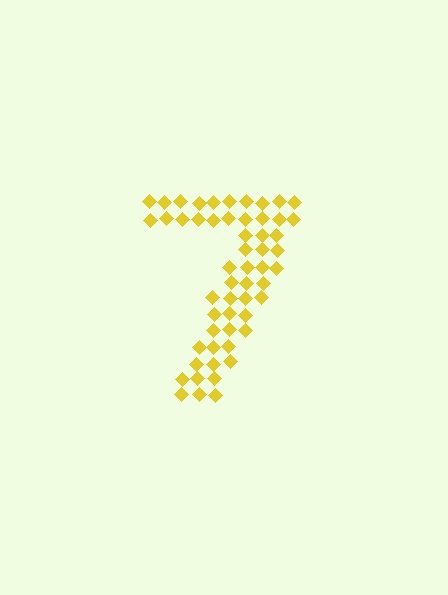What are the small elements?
The small elements are diamonds.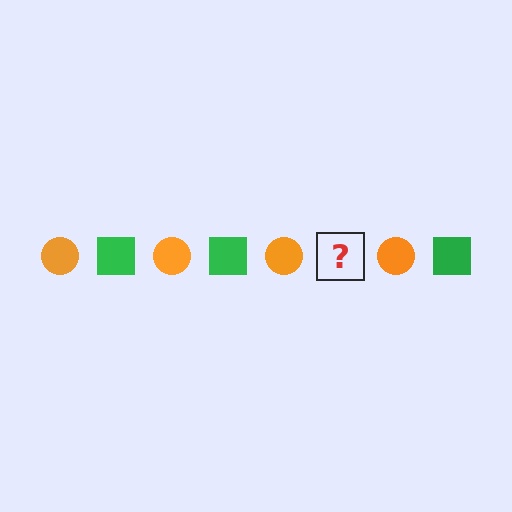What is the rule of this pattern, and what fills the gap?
The rule is that the pattern alternates between orange circle and green square. The gap should be filled with a green square.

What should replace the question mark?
The question mark should be replaced with a green square.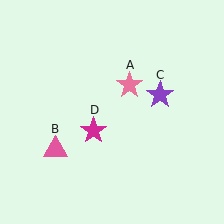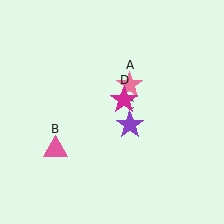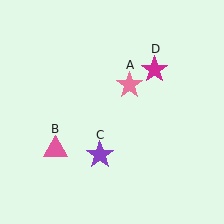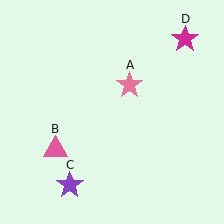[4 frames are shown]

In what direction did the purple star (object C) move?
The purple star (object C) moved down and to the left.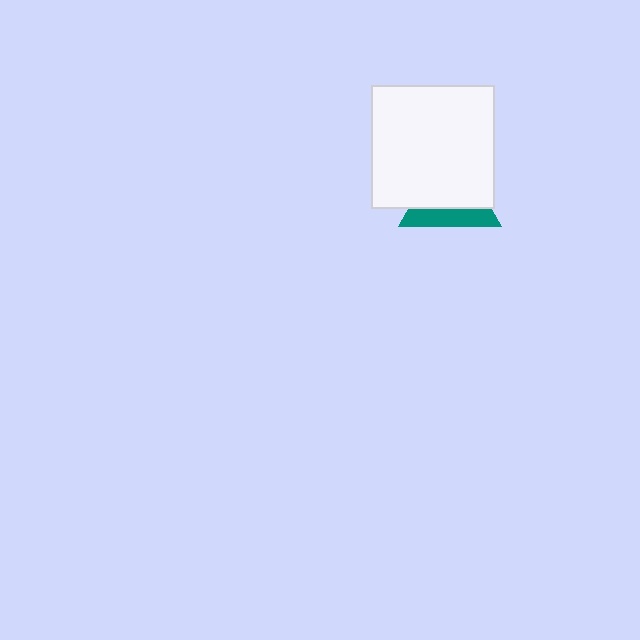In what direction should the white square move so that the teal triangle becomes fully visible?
The white square should move up. That is the shortest direction to clear the overlap and leave the teal triangle fully visible.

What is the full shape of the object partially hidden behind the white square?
The partially hidden object is a teal triangle.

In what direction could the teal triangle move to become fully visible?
The teal triangle could move down. That would shift it out from behind the white square entirely.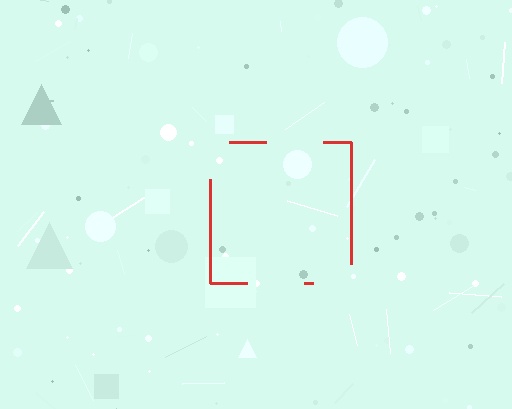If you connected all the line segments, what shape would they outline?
They would outline a square.